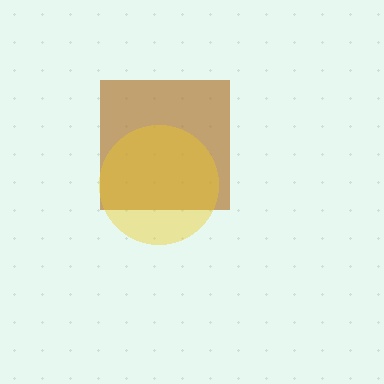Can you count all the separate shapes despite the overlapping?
Yes, there are 2 separate shapes.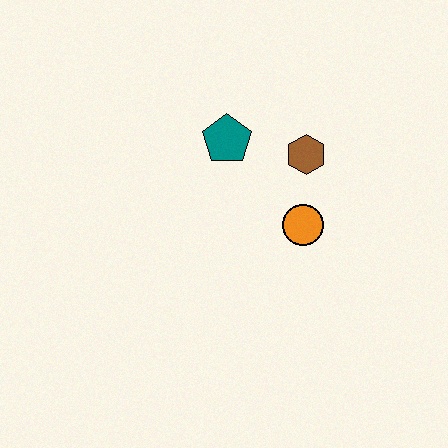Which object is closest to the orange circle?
The brown hexagon is closest to the orange circle.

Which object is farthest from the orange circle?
The teal pentagon is farthest from the orange circle.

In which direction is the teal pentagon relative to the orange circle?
The teal pentagon is above the orange circle.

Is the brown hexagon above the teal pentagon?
No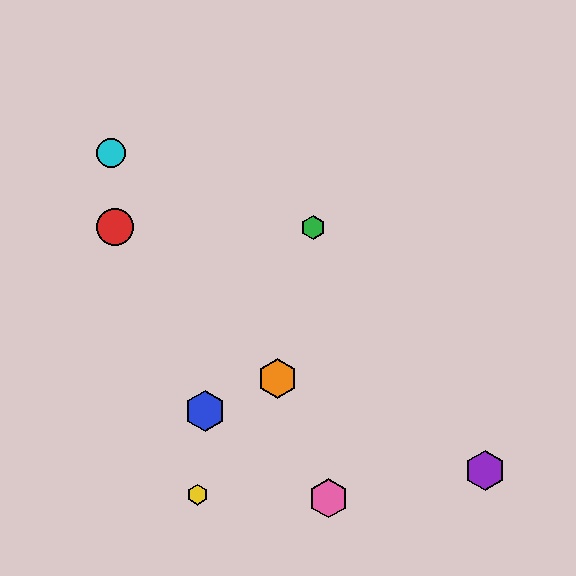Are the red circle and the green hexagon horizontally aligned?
Yes, both are at y≈227.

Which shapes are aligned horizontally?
The red circle, the green hexagon are aligned horizontally.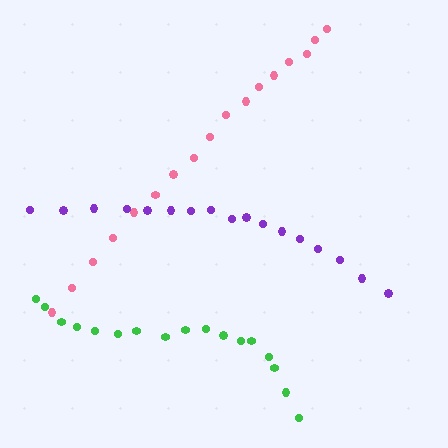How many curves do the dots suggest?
There are 3 distinct paths.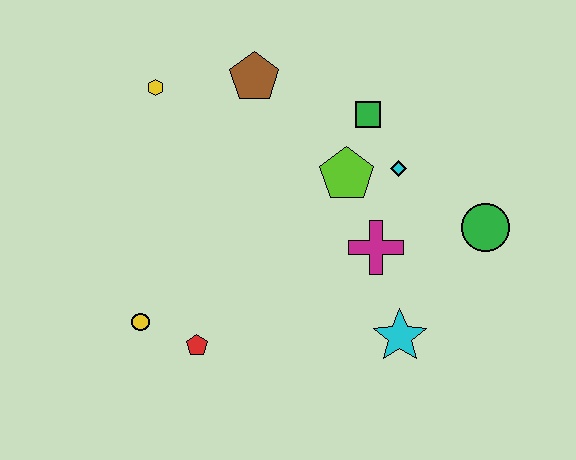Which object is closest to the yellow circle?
The red pentagon is closest to the yellow circle.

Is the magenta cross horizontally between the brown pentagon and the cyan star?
Yes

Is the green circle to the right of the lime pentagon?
Yes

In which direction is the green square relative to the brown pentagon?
The green square is to the right of the brown pentagon.